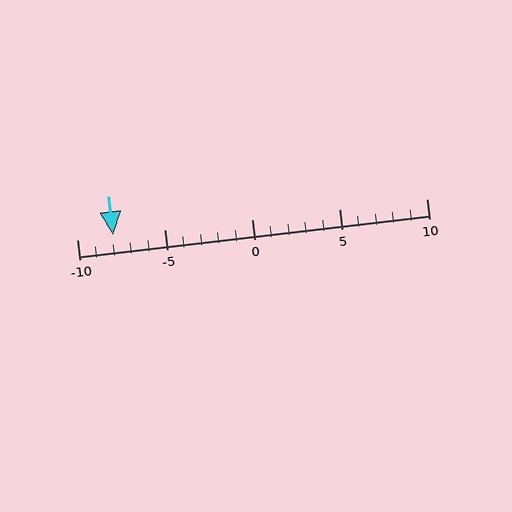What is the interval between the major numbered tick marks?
The major tick marks are spaced 5 units apart.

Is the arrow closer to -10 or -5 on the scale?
The arrow is closer to -10.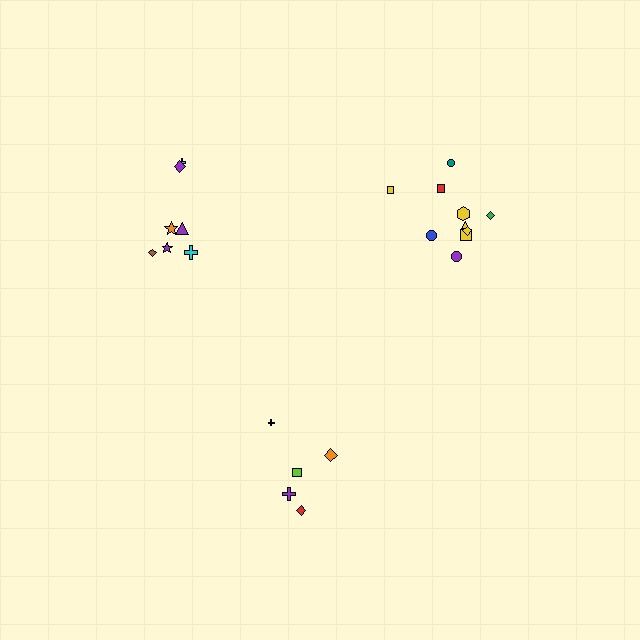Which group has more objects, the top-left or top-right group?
The top-right group.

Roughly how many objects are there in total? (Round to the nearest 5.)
Roughly 20 objects in total.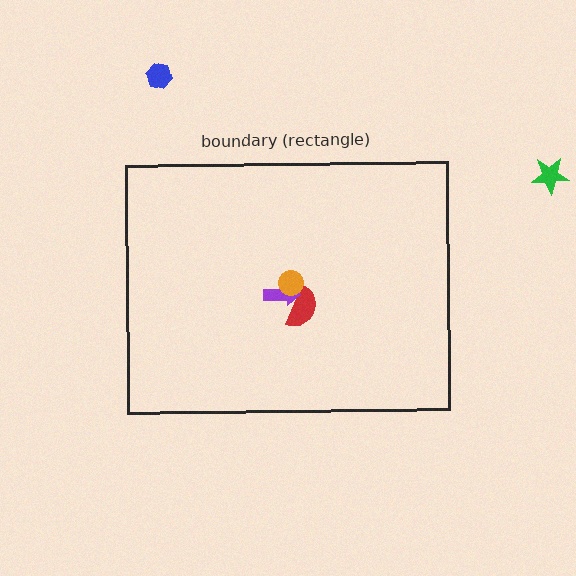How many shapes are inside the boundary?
3 inside, 2 outside.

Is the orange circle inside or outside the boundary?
Inside.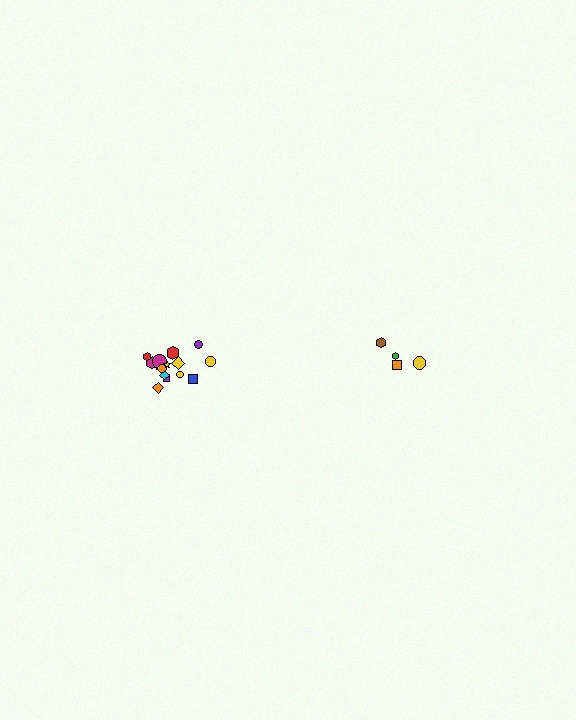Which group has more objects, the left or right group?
The left group.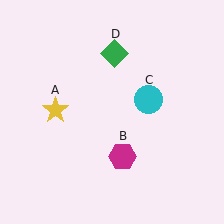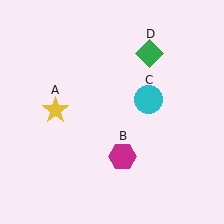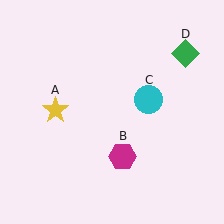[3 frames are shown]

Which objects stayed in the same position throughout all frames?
Yellow star (object A) and magenta hexagon (object B) and cyan circle (object C) remained stationary.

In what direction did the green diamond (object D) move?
The green diamond (object D) moved right.